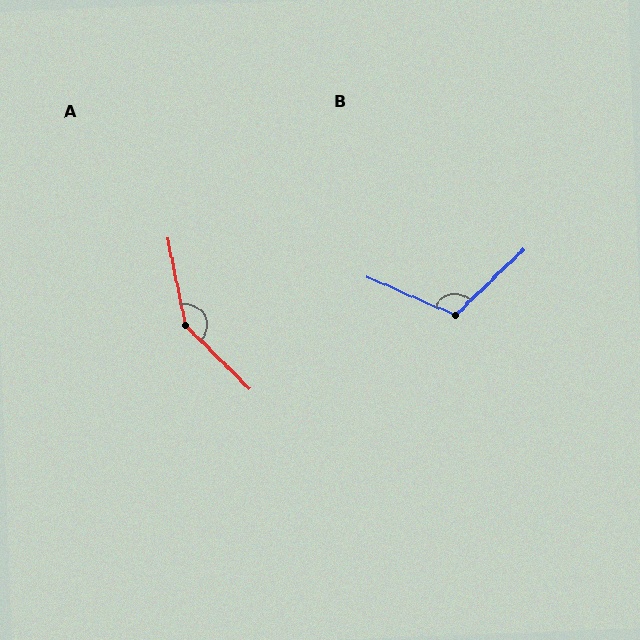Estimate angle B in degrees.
Approximately 113 degrees.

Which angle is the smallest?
B, at approximately 113 degrees.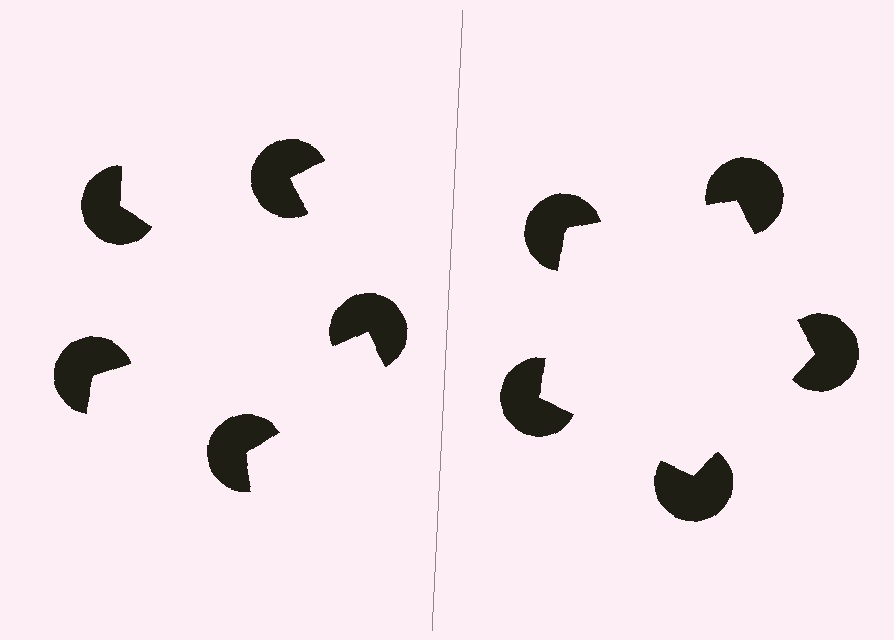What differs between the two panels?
The pac-man discs are positioned identically on both sides; only the wedge orientations differ. On the right they align to a pentagon; on the left they are misaligned.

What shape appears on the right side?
An illusory pentagon.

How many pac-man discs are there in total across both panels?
10 — 5 on each side.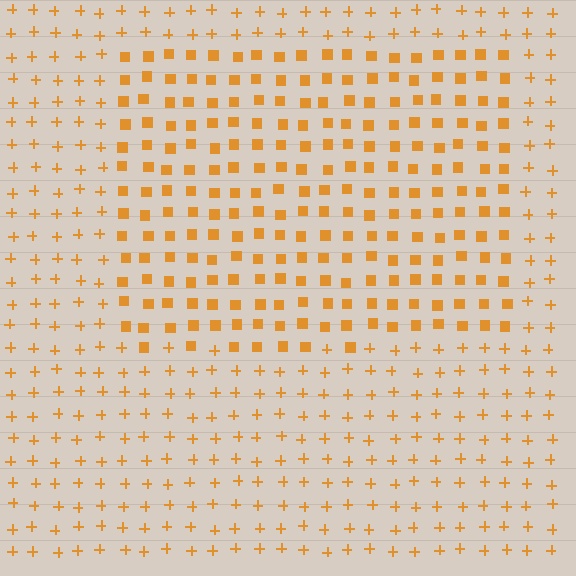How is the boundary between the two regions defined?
The boundary is defined by a change in element shape: squares inside vs. plus signs outside. All elements share the same color and spacing.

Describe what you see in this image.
The image is filled with small orange elements arranged in a uniform grid. A rectangle-shaped region contains squares, while the surrounding area contains plus signs. The boundary is defined purely by the change in element shape.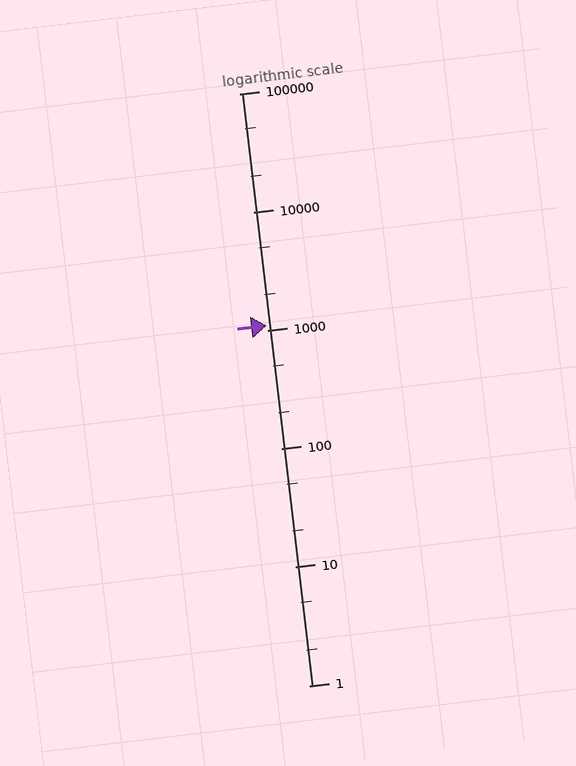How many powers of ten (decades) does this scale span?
The scale spans 5 decades, from 1 to 100000.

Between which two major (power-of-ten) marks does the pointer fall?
The pointer is between 1000 and 10000.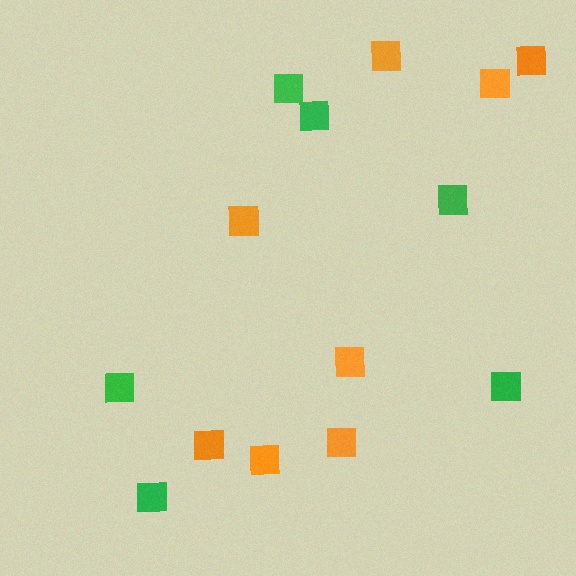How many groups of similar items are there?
There are 2 groups: one group of green squares (6) and one group of orange squares (8).